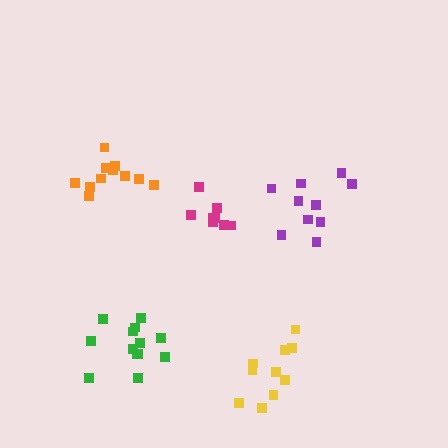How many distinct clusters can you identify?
There are 5 distinct clusters.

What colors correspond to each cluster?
The clusters are colored: orange, yellow, green, magenta, purple.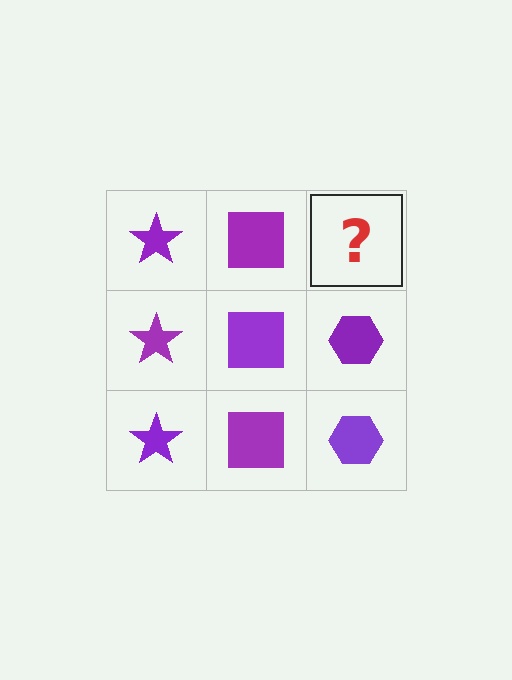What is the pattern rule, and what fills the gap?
The rule is that each column has a consistent shape. The gap should be filled with a purple hexagon.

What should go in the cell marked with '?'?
The missing cell should contain a purple hexagon.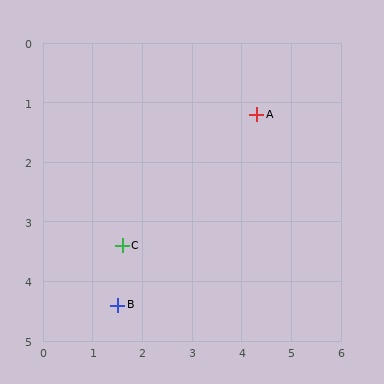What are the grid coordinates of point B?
Point B is at approximately (1.5, 4.4).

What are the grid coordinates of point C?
Point C is at approximately (1.6, 3.4).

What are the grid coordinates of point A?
Point A is at approximately (4.3, 1.2).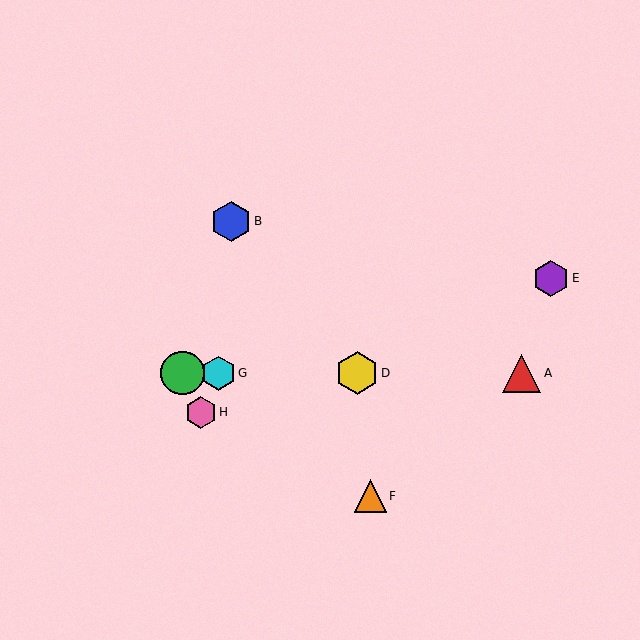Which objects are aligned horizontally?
Objects A, C, D, G are aligned horizontally.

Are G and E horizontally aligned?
No, G is at y≈373 and E is at y≈278.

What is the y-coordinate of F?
Object F is at y≈496.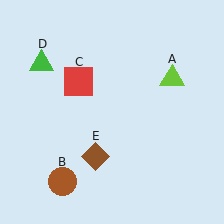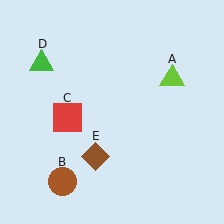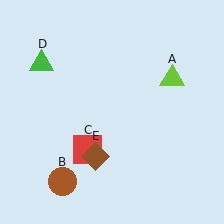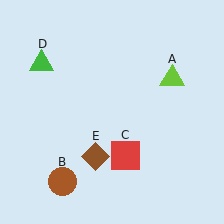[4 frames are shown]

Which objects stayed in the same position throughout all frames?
Lime triangle (object A) and brown circle (object B) and green triangle (object D) and brown diamond (object E) remained stationary.